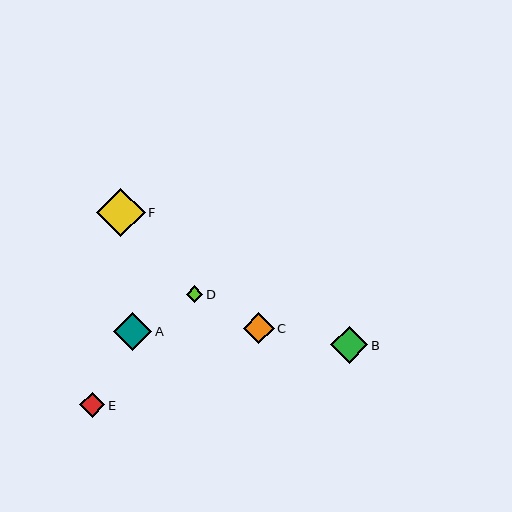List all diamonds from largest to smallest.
From largest to smallest: F, A, B, C, E, D.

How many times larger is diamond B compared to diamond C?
Diamond B is approximately 1.2 times the size of diamond C.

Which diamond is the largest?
Diamond F is the largest with a size of approximately 49 pixels.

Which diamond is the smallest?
Diamond D is the smallest with a size of approximately 16 pixels.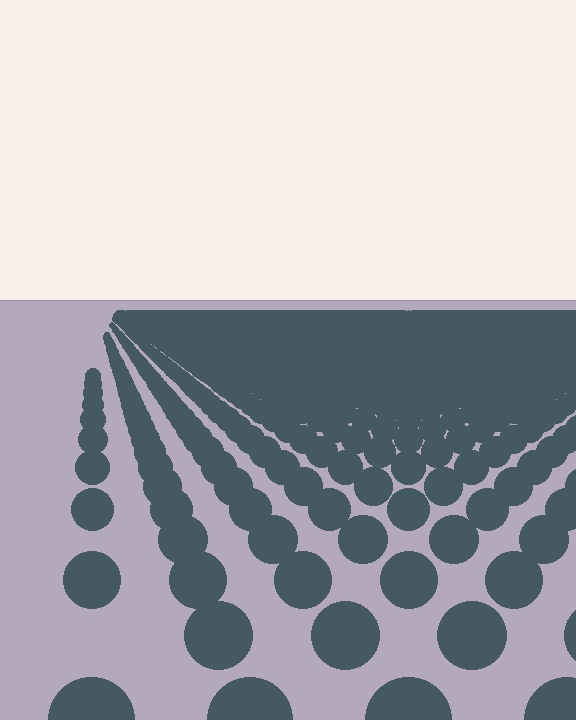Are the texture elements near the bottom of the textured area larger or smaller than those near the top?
Larger. Near the bottom, elements are closer to the viewer and appear at a bigger on-screen size.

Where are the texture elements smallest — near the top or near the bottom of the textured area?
Near the top.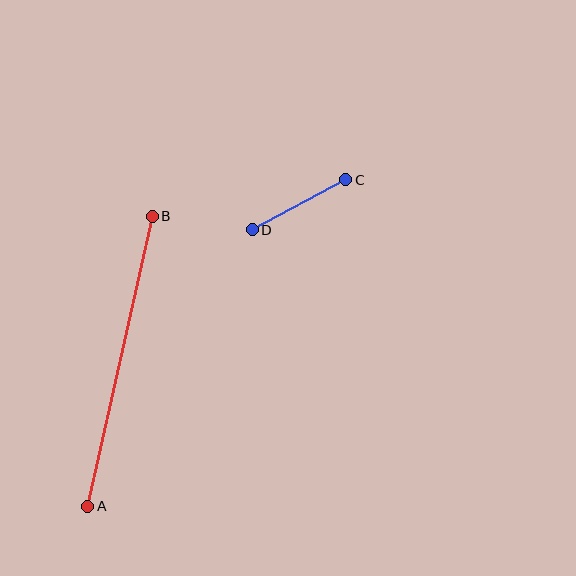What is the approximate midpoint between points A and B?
The midpoint is at approximately (120, 361) pixels.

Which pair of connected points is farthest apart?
Points A and B are farthest apart.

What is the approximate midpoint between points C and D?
The midpoint is at approximately (299, 205) pixels.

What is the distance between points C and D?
The distance is approximately 106 pixels.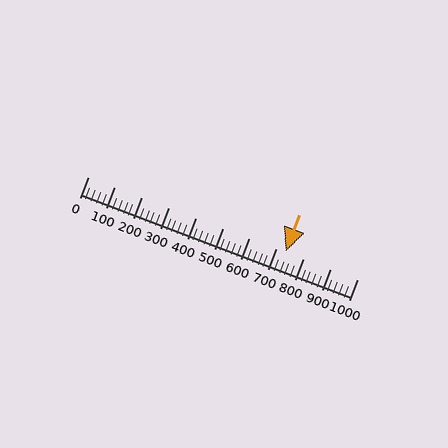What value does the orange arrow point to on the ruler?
The orange arrow points to approximately 734.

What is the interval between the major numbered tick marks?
The major tick marks are spaced 100 units apart.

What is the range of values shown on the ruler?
The ruler shows values from 0 to 1000.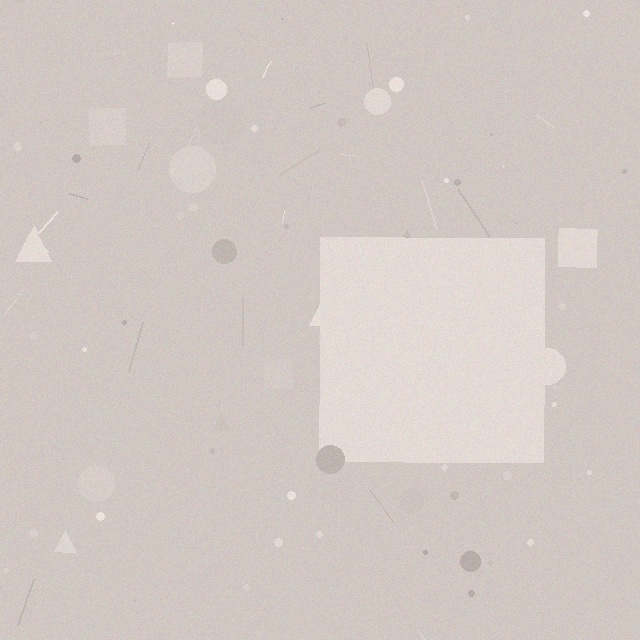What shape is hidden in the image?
A square is hidden in the image.